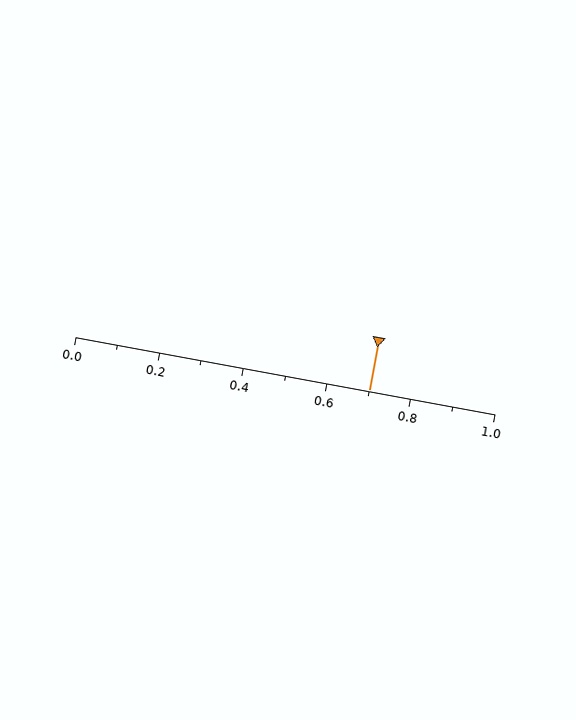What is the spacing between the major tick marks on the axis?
The major ticks are spaced 0.2 apart.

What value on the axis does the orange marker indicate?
The marker indicates approximately 0.7.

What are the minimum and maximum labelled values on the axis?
The axis runs from 0.0 to 1.0.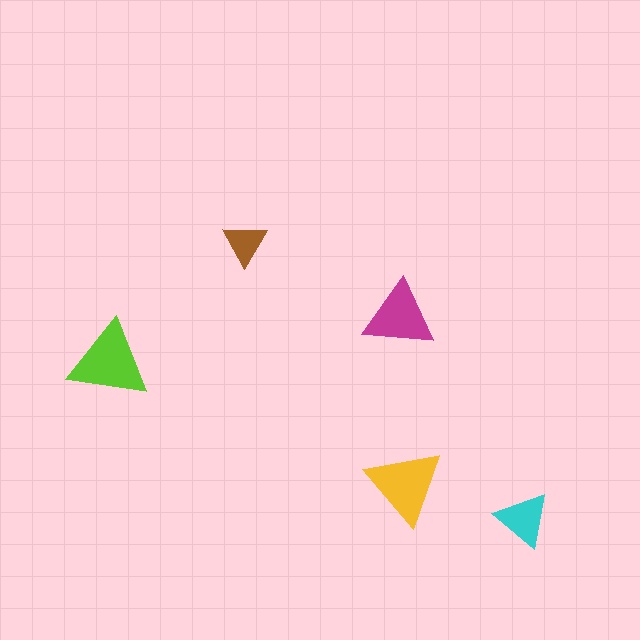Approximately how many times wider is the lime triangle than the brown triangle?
About 2 times wider.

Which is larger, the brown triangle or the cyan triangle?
The cyan one.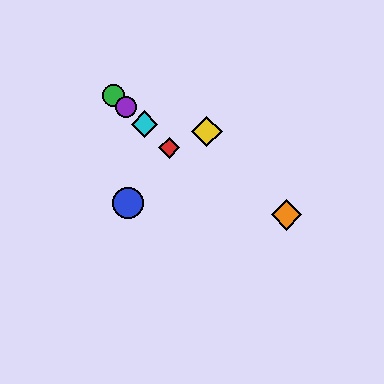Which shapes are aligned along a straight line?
The red diamond, the green circle, the purple circle, the cyan diamond are aligned along a straight line.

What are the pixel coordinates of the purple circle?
The purple circle is at (126, 107).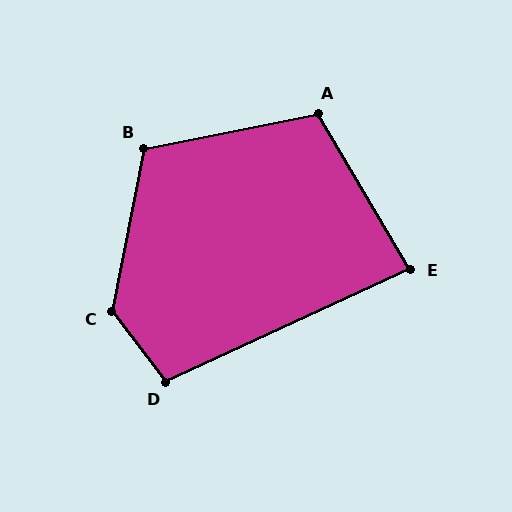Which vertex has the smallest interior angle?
E, at approximately 84 degrees.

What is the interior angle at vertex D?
Approximately 103 degrees (obtuse).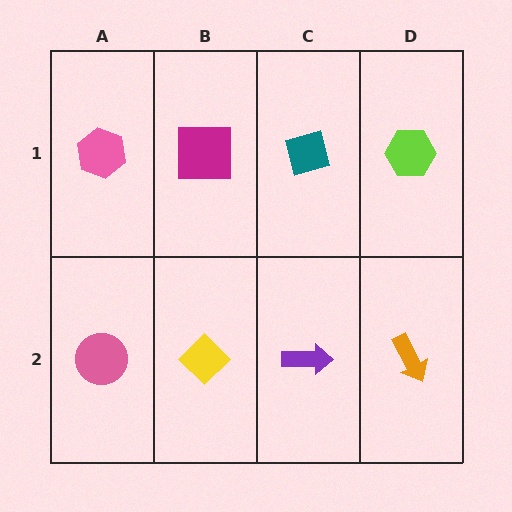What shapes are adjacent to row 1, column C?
A purple arrow (row 2, column C), a magenta square (row 1, column B), a lime hexagon (row 1, column D).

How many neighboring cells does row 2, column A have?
2.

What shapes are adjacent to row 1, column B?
A yellow diamond (row 2, column B), a pink hexagon (row 1, column A), a teal diamond (row 1, column C).